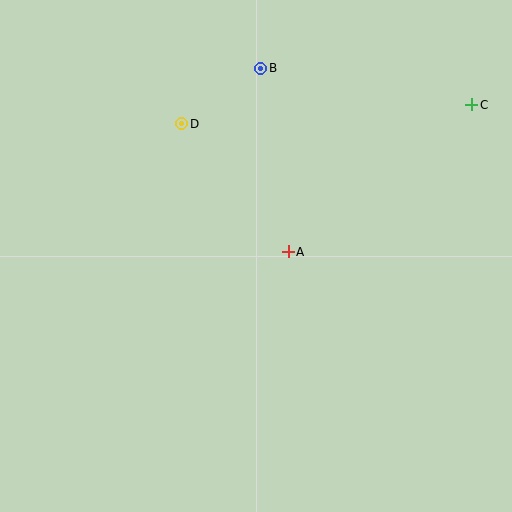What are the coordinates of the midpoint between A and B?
The midpoint between A and B is at (274, 160).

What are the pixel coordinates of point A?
Point A is at (288, 252).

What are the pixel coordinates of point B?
Point B is at (261, 68).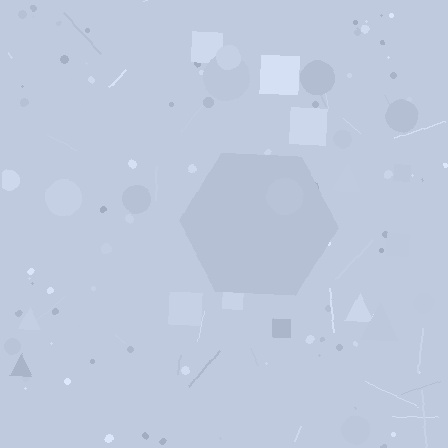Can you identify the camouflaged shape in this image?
The camouflaged shape is a hexagon.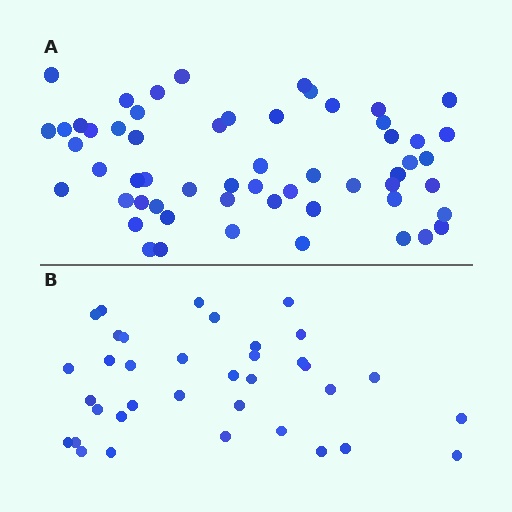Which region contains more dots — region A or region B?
Region A (the top region) has more dots.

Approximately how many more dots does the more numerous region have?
Region A has approximately 20 more dots than region B.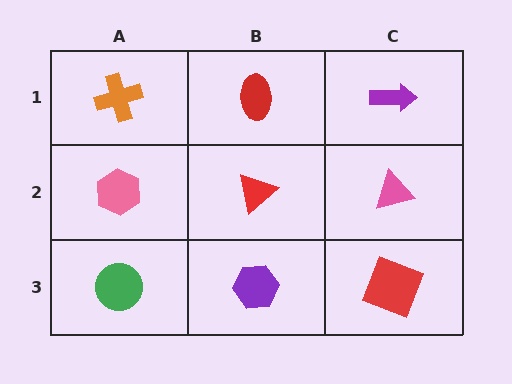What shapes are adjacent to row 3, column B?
A red triangle (row 2, column B), a green circle (row 3, column A), a red square (row 3, column C).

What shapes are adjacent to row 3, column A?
A pink hexagon (row 2, column A), a purple hexagon (row 3, column B).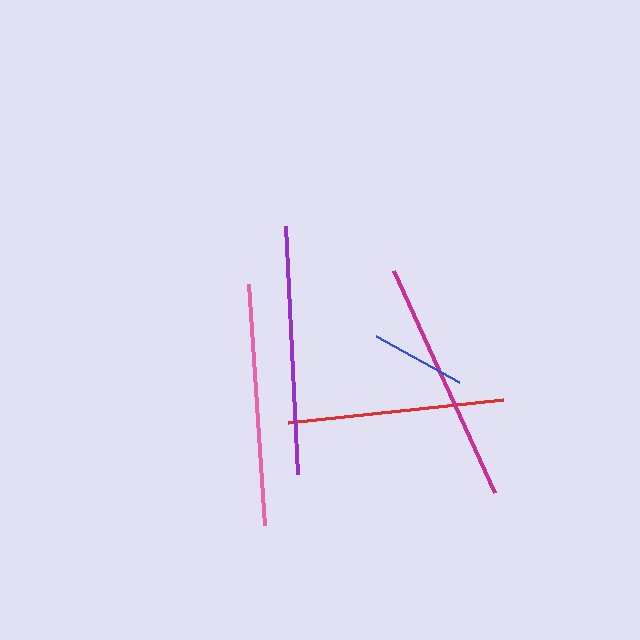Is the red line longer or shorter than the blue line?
The red line is longer than the blue line.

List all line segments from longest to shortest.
From longest to shortest: purple, magenta, pink, red, blue.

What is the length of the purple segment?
The purple segment is approximately 248 pixels long.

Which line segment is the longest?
The purple line is the longest at approximately 248 pixels.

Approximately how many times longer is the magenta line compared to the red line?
The magenta line is approximately 1.1 times the length of the red line.